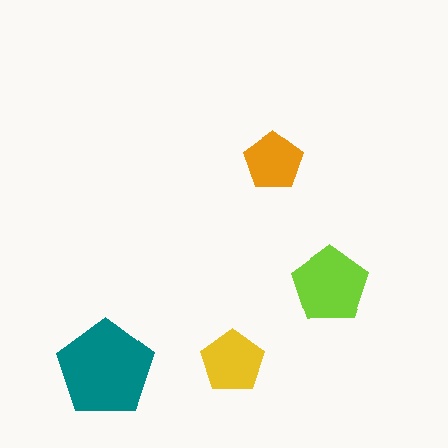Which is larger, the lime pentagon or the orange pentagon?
The lime one.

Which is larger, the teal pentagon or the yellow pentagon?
The teal one.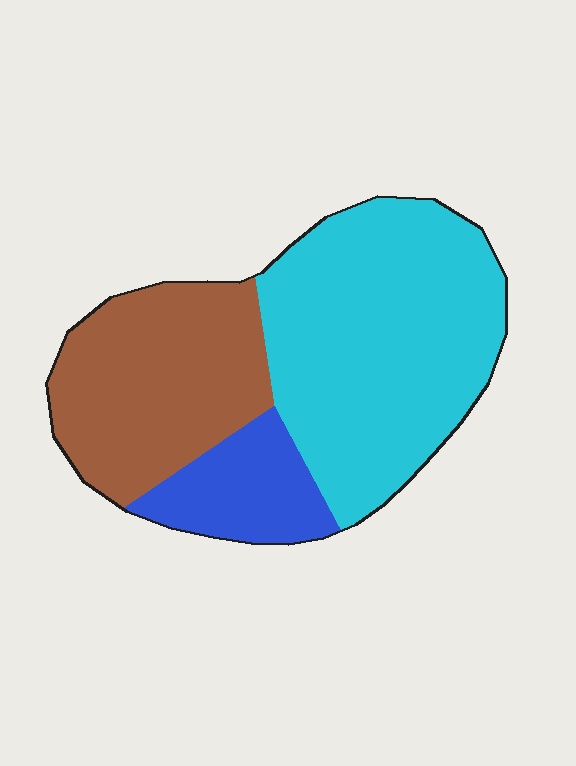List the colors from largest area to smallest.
From largest to smallest: cyan, brown, blue.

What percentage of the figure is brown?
Brown takes up between a sixth and a third of the figure.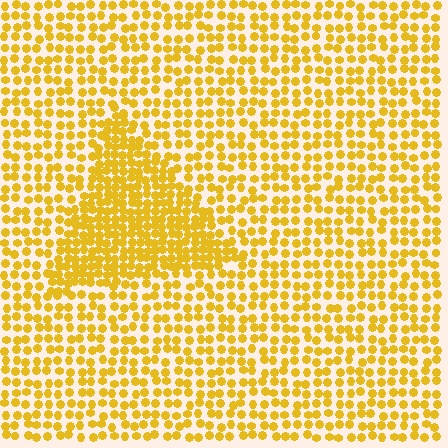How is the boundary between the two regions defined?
The boundary is defined by a change in element density (approximately 1.8x ratio). All elements are the same color, size, and shape.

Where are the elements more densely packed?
The elements are more densely packed inside the triangle boundary.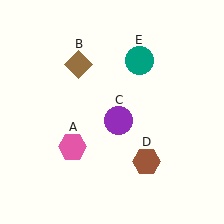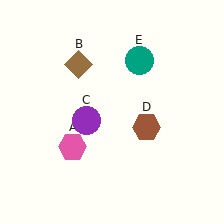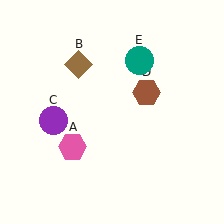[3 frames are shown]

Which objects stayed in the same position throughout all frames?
Pink hexagon (object A) and brown diamond (object B) and teal circle (object E) remained stationary.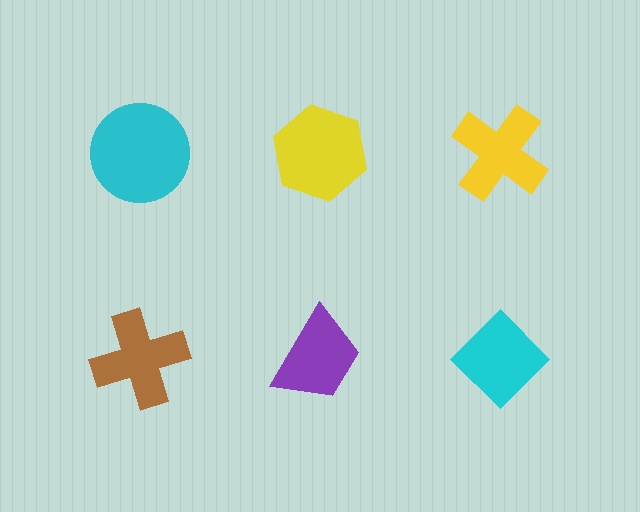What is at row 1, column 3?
A yellow cross.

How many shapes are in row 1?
3 shapes.